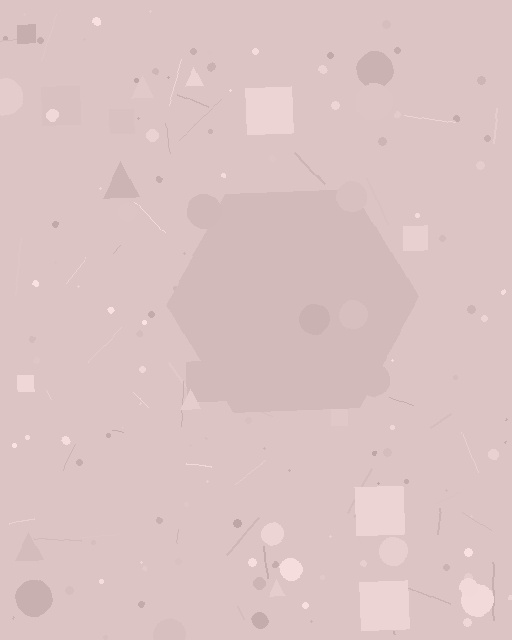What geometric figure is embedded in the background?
A hexagon is embedded in the background.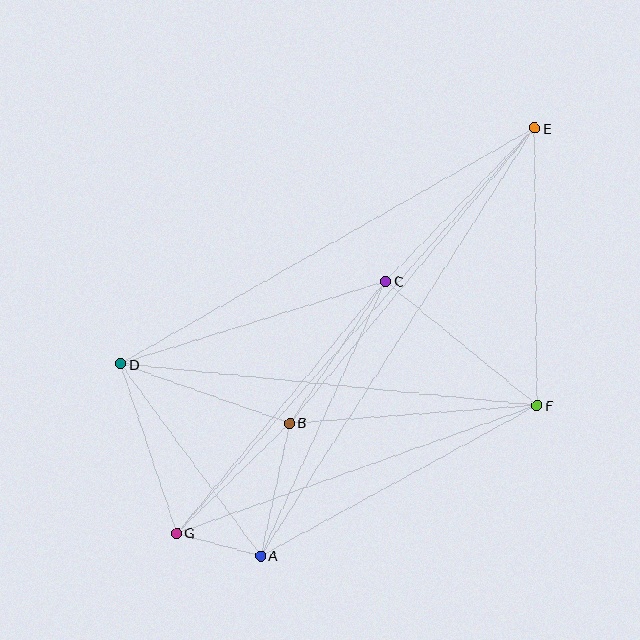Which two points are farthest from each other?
Points E and G are farthest from each other.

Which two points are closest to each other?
Points A and G are closest to each other.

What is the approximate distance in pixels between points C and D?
The distance between C and D is approximately 278 pixels.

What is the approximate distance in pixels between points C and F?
The distance between C and F is approximately 196 pixels.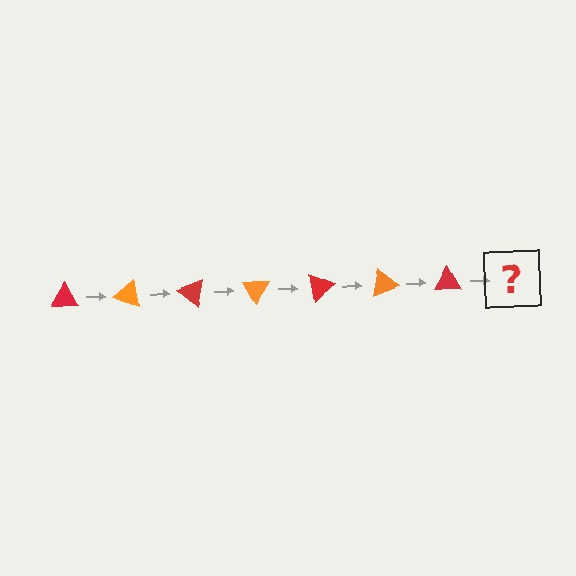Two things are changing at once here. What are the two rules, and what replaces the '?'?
The two rules are that it rotates 20 degrees each step and the color cycles through red and orange. The '?' should be an orange triangle, rotated 140 degrees from the start.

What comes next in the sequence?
The next element should be an orange triangle, rotated 140 degrees from the start.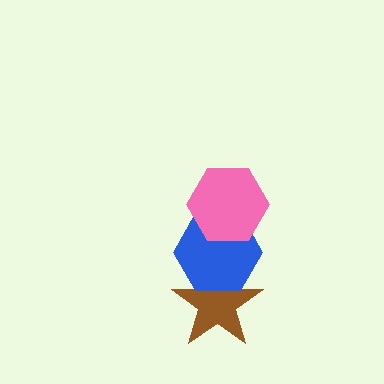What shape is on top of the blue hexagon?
The pink hexagon is on top of the blue hexagon.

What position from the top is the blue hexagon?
The blue hexagon is 2nd from the top.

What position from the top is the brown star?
The brown star is 3rd from the top.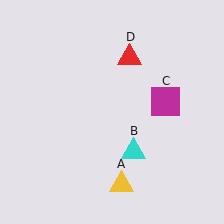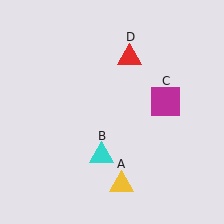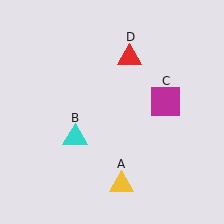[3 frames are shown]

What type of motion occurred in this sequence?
The cyan triangle (object B) rotated clockwise around the center of the scene.